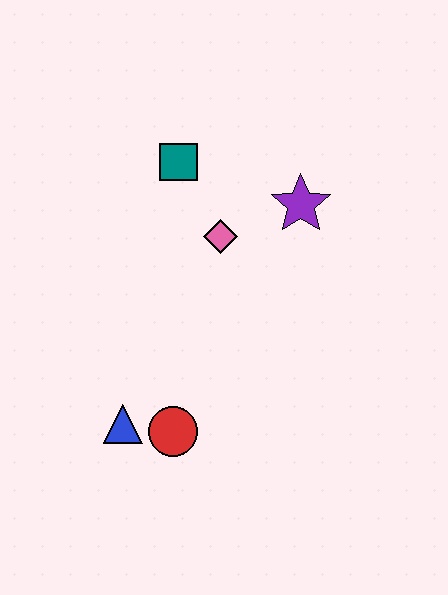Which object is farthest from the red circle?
The teal square is farthest from the red circle.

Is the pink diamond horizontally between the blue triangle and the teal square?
No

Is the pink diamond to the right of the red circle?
Yes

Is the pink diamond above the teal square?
No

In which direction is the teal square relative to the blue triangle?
The teal square is above the blue triangle.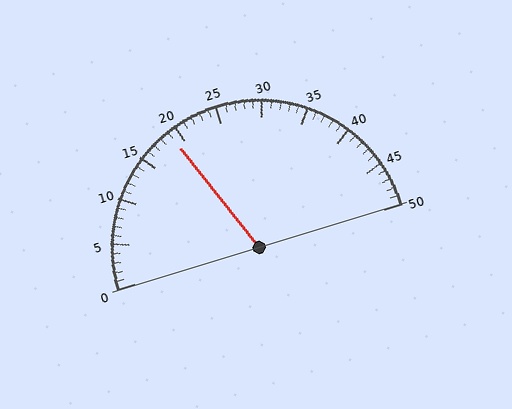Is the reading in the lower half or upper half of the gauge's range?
The reading is in the lower half of the range (0 to 50).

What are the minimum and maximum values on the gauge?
The gauge ranges from 0 to 50.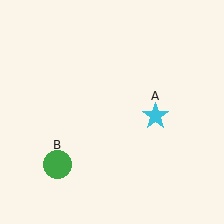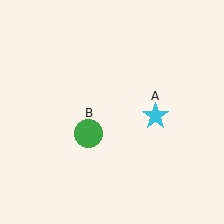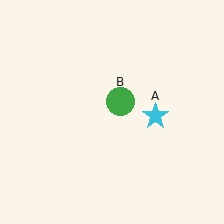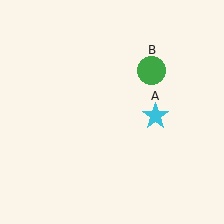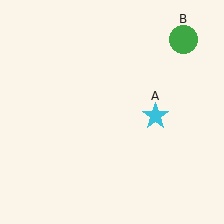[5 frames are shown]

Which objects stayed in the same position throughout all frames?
Cyan star (object A) remained stationary.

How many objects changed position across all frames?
1 object changed position: green circle (object B).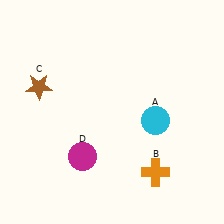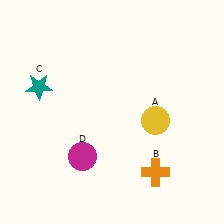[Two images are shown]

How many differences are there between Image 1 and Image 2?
There are 2 differences between the two images.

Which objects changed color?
A changed from cyan to yellow. C changed from brown to teal.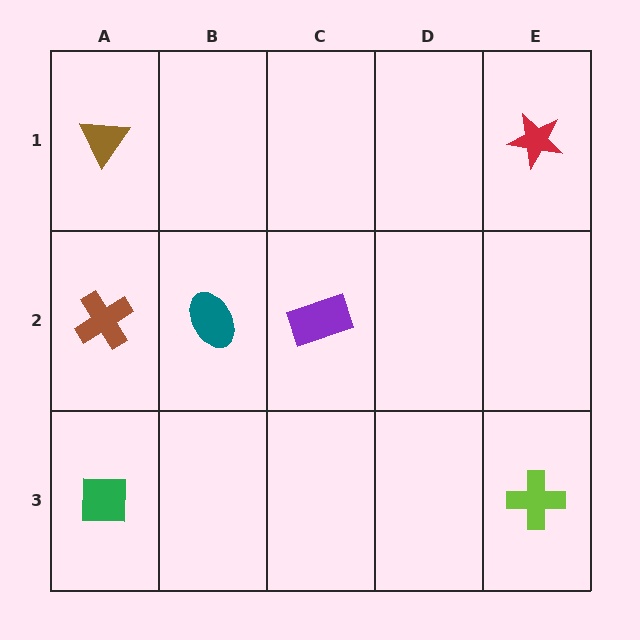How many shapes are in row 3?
2 shapes.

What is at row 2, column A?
A brown cross.